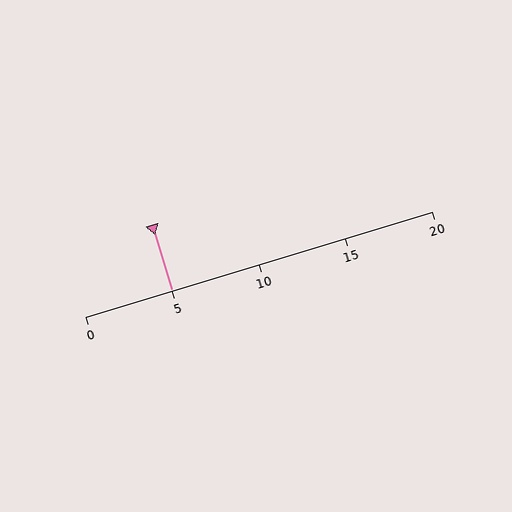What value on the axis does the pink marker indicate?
The marker indicates approximately 5.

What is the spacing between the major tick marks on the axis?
The major ticks are spaced 5 apart.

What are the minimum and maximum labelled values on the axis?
The axis runs from 0 to 20.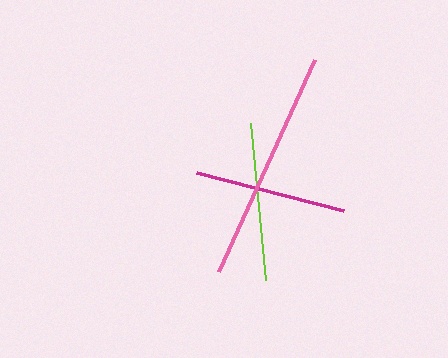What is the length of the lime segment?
The lime segment is approximately 157 pixels long.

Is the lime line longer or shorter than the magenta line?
The lime line is longer than the magenta line.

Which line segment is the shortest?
The magenta line is the shortest at approximately 152 pixels.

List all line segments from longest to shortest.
From longest to shortest: pink, lime, magenta.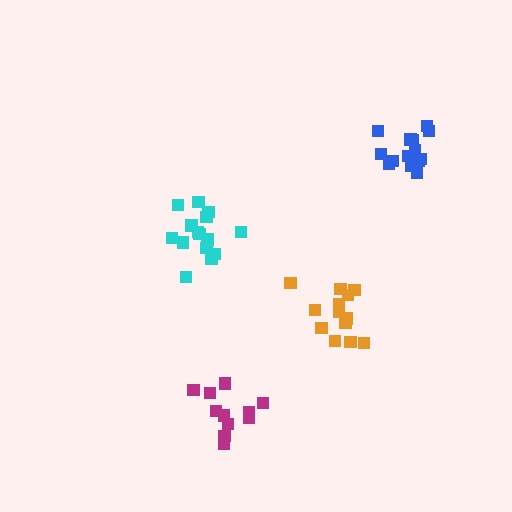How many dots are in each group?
Group 1: 15 dots, Group 2: 14 dots, Group 3: 11 dots, Group 4: 16 dots (56 total).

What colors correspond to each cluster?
The clusters are colored: cyan, orange, magenta, blue.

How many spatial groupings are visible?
There are 4 spatial groupings.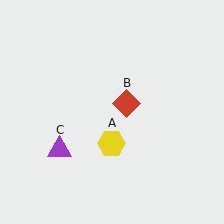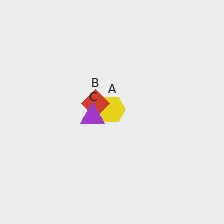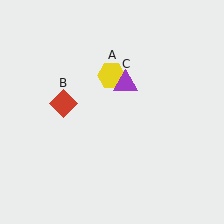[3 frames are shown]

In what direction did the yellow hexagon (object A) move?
The yellow hexagon (object A) moved up.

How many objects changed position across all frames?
3 objects changed position: yellow hexagon (object A), red diamond (object B), purple triangle (object C).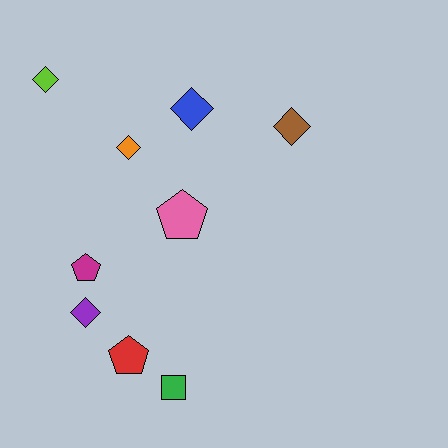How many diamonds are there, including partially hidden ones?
There are 5 diamonds.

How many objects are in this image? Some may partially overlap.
There are 9 objects.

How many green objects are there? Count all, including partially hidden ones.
There is 1 green object.